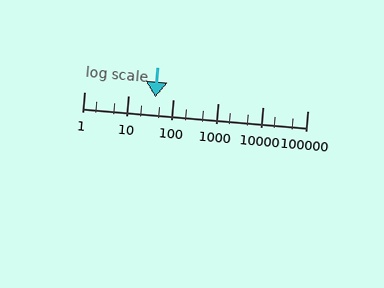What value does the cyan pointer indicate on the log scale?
The pointer indicates approximately 39.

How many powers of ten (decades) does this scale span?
The scale spans 5 decades, from 1 to 100000.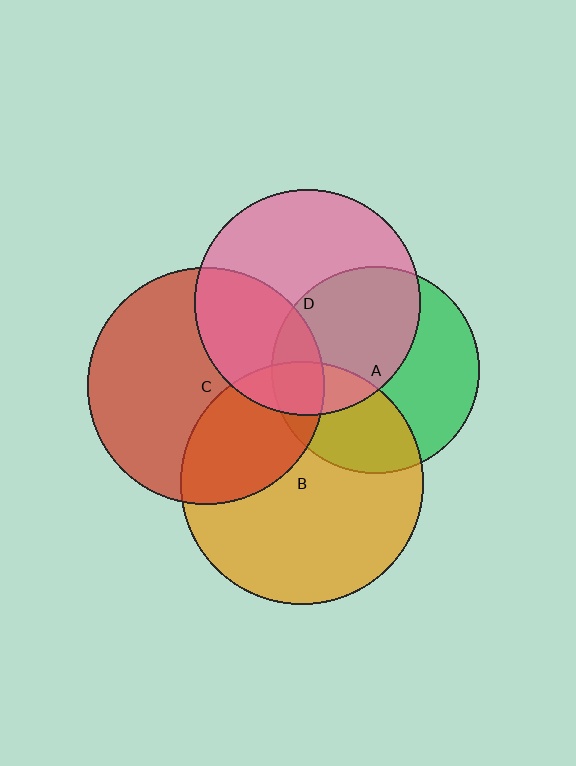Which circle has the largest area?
Circle B (orange).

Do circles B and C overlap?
Yes.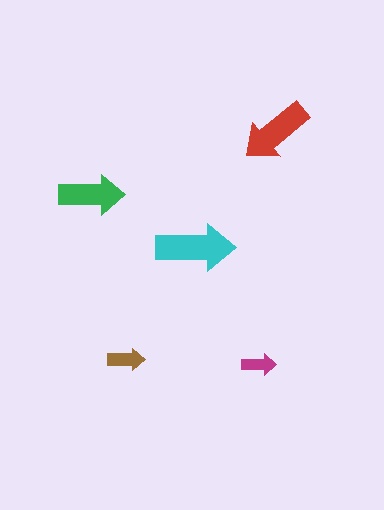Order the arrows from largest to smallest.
the cyan one, the red one, the green one, the brown one, the magenta one.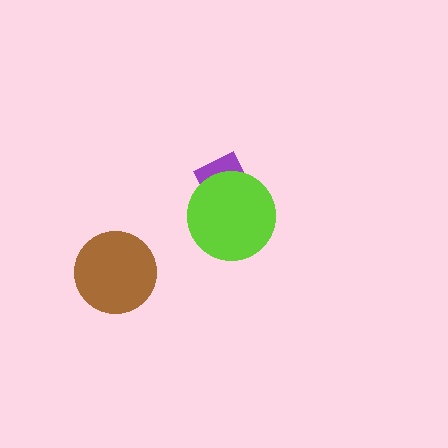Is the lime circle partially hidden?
No, no other shape covers it.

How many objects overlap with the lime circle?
1 object overlaps with the lime circle.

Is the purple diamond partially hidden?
Yes, it is partially covered by another shape.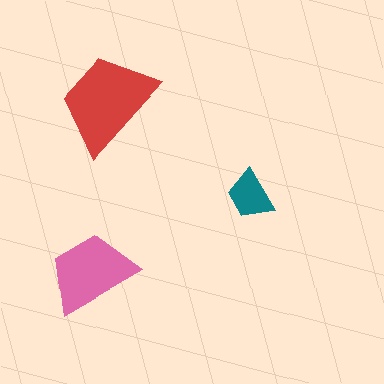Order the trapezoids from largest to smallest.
the red one, the pink one, the teal one.